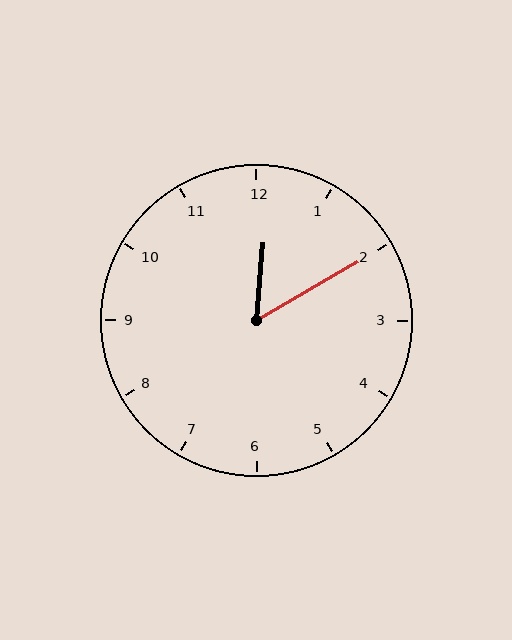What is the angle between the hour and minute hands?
Approximately 55 degrees.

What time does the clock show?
12:10.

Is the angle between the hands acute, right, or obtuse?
It is acute.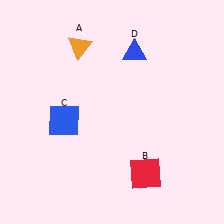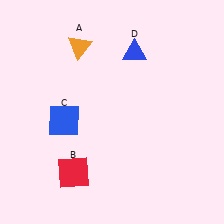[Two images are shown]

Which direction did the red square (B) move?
The red square (B) moved left.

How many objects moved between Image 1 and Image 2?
1 object moved between the two images.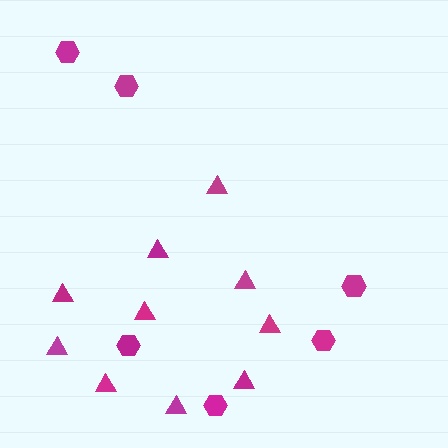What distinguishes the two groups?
There are 2 groups: one group of hexagons (6) and one group of triangles (10).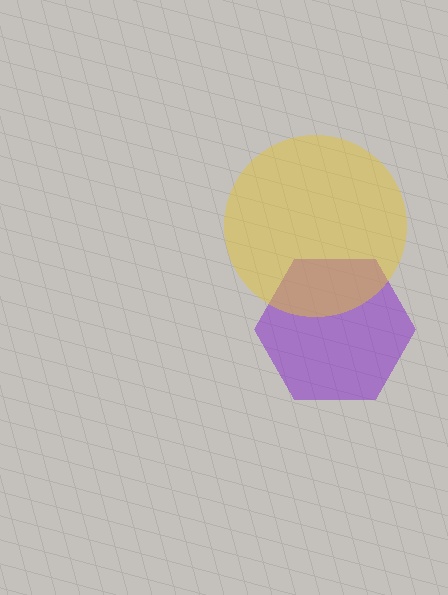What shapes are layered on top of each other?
The layered shapes are: a purple hexagon, a yellow circle.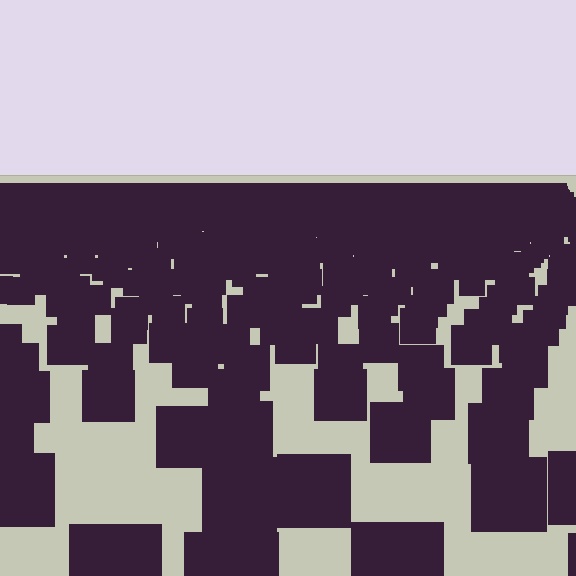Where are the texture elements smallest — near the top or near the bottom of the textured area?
Near the top.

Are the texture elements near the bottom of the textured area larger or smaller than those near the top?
Larger. Near the bottom, elements are closer to the viewer and appear at a bigger on-screen size.